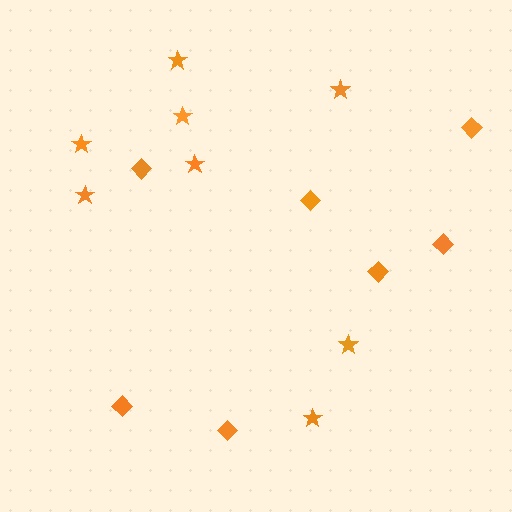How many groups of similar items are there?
There are 2 groups: one group of stars (8) and one group of diamonds (7).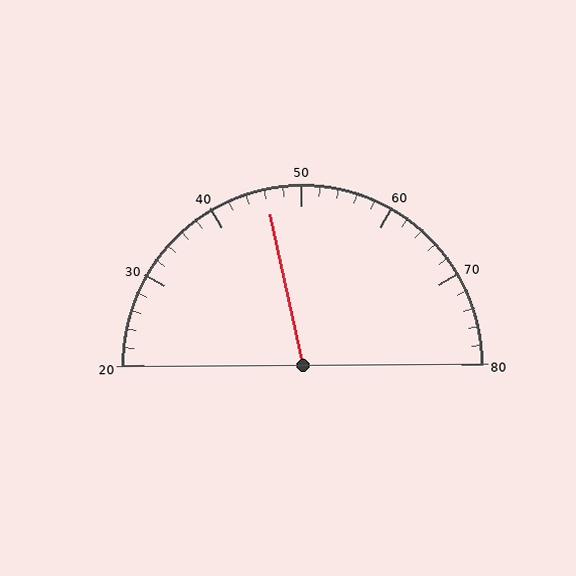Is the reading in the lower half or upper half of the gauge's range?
The reading is in the lower half of the range (20 to 80).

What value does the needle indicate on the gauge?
The needle indicates approximately 46.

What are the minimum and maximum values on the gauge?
The gauge ranges from 20 to 80.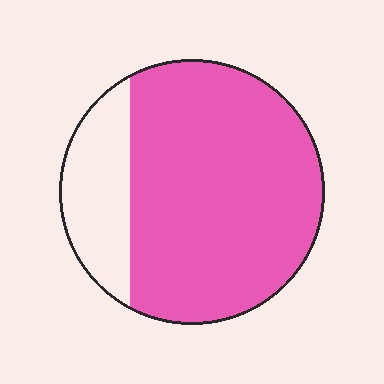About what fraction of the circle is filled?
About four fifths (4/5).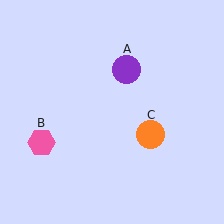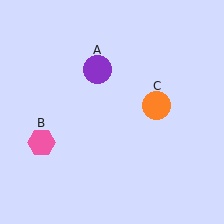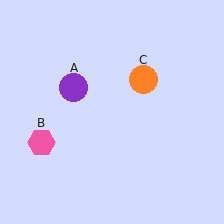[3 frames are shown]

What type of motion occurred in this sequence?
The purple circle (object A), orange circle (object C) rotated counterclockwise around the center of the scene.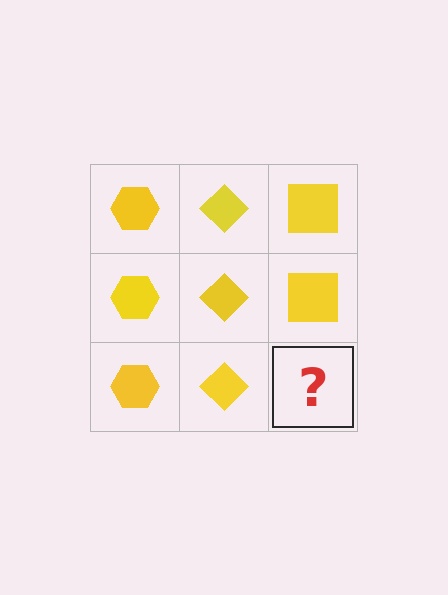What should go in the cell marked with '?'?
The missing cell should contain a yellow square.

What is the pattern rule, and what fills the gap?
The rule is that each column has a consistent shape. The gap should be filled with a yellow square.